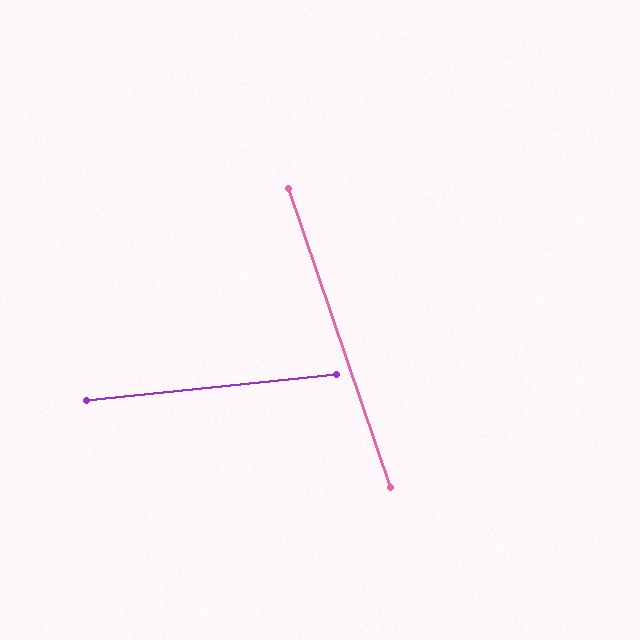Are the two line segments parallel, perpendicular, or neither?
Neither parallel nor perpendicular — they differ by about 77°.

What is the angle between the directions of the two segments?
Approximately 77 degrees.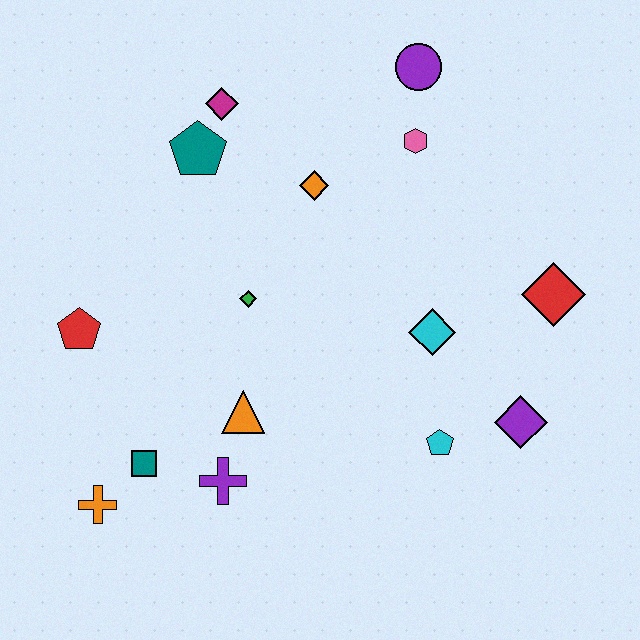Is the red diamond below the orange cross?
No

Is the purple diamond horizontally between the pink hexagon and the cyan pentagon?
No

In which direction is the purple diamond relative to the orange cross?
The purple diamond is to the right of the orange cross.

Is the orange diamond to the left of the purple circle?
Yes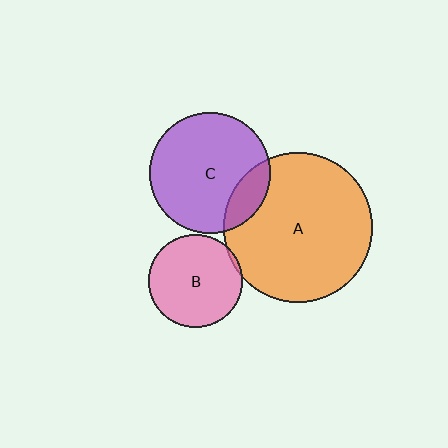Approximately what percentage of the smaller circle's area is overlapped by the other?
Approximately 15%.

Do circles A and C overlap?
Yes.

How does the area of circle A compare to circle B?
Approximately 2.6 times.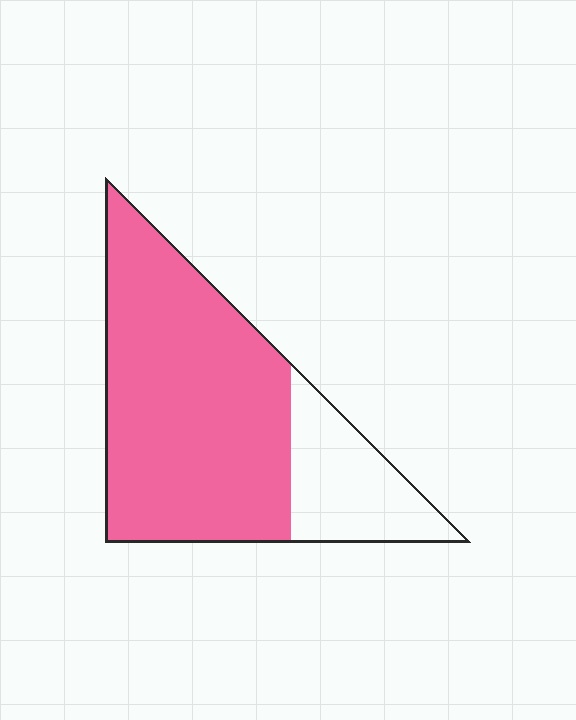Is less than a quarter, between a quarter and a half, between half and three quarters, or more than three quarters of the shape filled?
More than three quarters.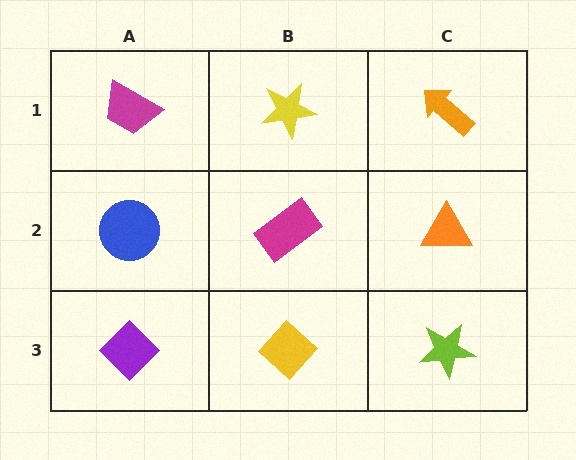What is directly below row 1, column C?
An orange triangle.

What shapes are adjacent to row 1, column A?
A blue circle (row 2, column A), a yellow star (row 1, column B).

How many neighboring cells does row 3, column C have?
2.